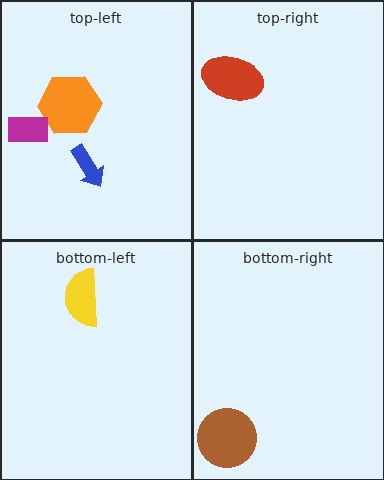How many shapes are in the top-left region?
3.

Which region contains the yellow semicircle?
The bottom-left region.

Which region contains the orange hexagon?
The top-left region.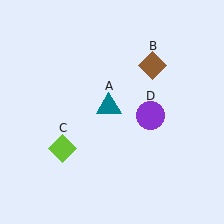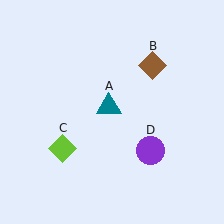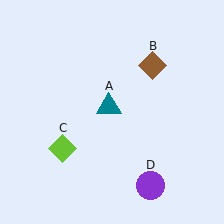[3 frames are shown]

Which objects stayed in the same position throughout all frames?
Teal triangle (object A) and brown diamond (object B) and lime diamond (object C) remained stationary.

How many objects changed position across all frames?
1 object changed position: purple circle (object D).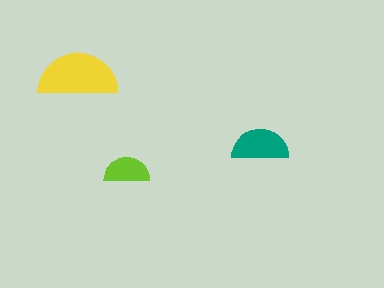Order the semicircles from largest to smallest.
the yellow one, the teal one, the lime one.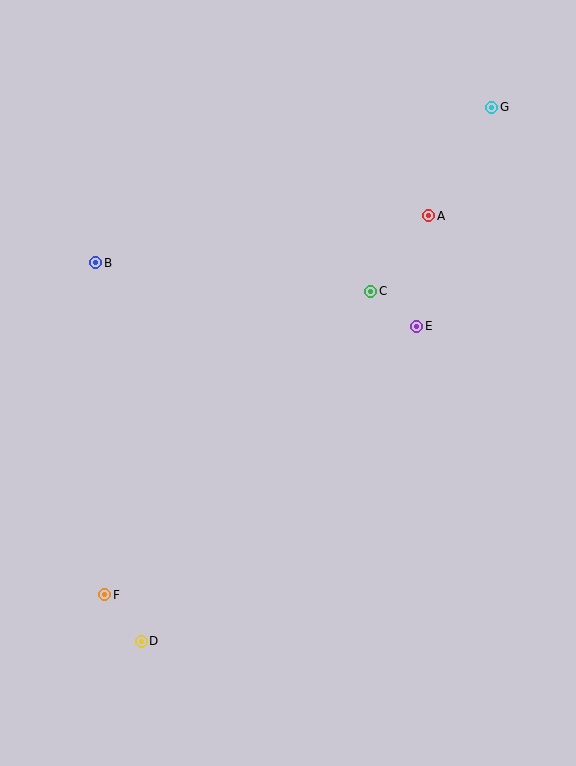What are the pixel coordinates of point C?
Point C is at (371, 291).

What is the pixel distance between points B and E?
The distance between B and E is 327 pixels.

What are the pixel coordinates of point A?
Point A is at (429, 216).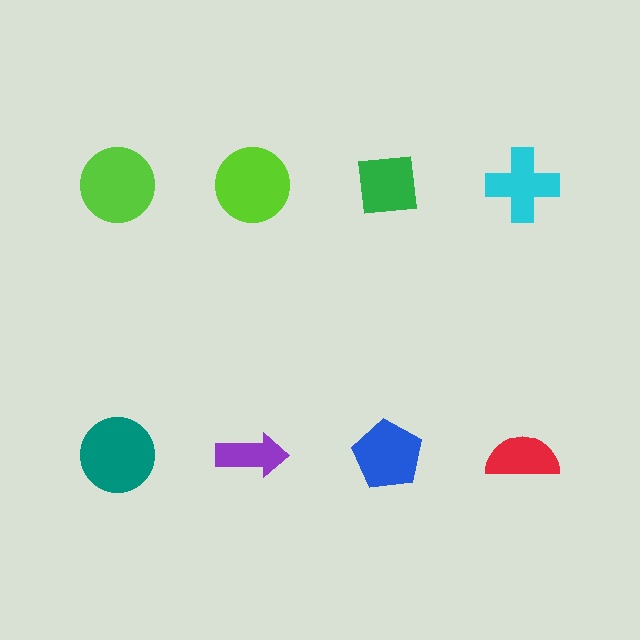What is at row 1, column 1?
A lime circle.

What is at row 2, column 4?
A red semicircle.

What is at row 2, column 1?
A teal circle.